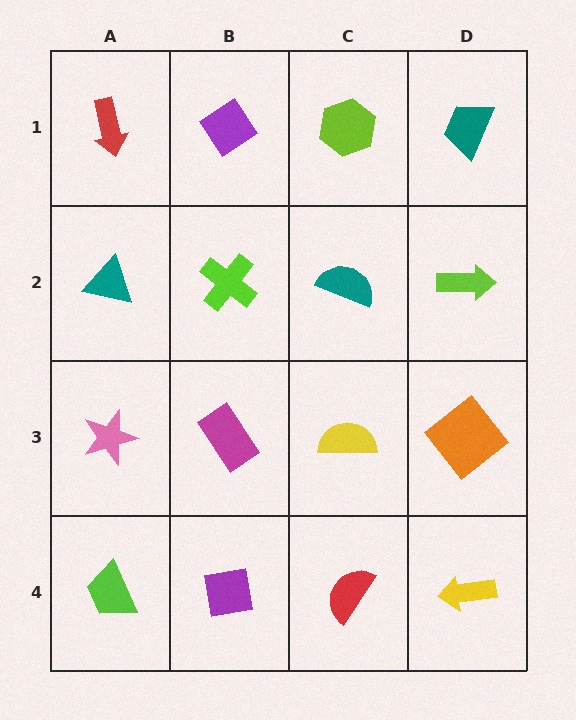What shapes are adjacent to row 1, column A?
A teal triangle (row 2, column A), a purple diamond (row 1, column B).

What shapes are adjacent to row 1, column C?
A teal semicircle (row 2, column C), a purple diamond (row 1, column B), a teal trapezoid (row 1, column D).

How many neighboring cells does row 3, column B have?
4.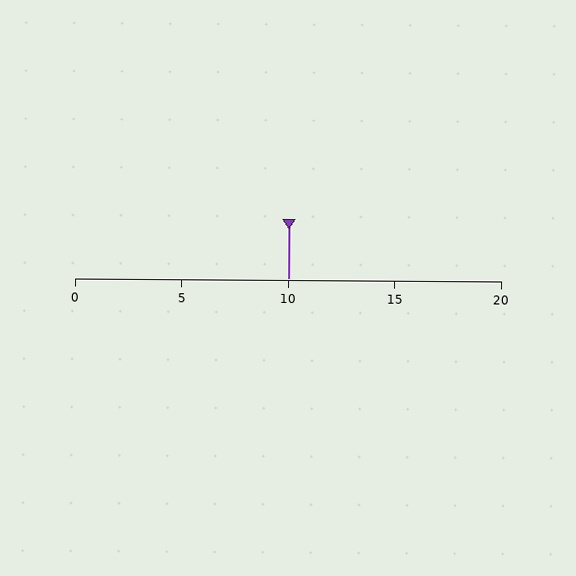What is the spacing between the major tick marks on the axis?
The major ticks are spaced 5 apart.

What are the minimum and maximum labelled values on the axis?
The axis runs from 0 to 20.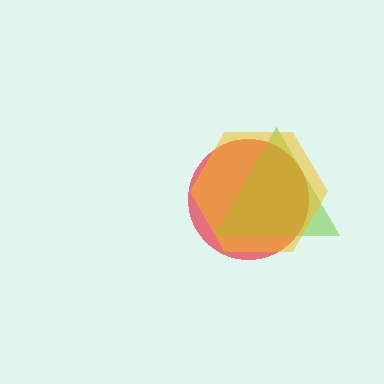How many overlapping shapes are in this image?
There are 3 overlapping shapes in the image.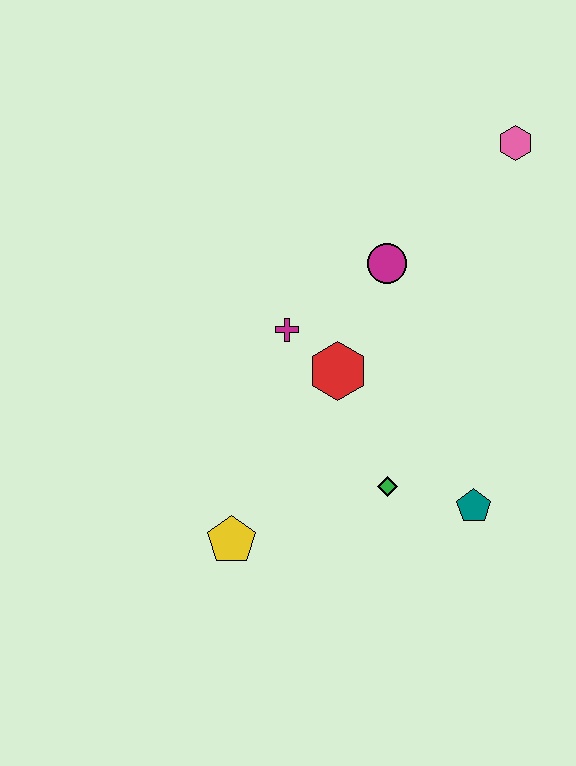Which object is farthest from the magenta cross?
The pink hexagon is farthest from the magenta cross.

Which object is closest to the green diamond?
The teal pentagon is closest to the green diamond.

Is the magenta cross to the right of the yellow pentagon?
Yes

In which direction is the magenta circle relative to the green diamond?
The magenta circle is above the green diamond.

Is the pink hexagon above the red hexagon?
Yes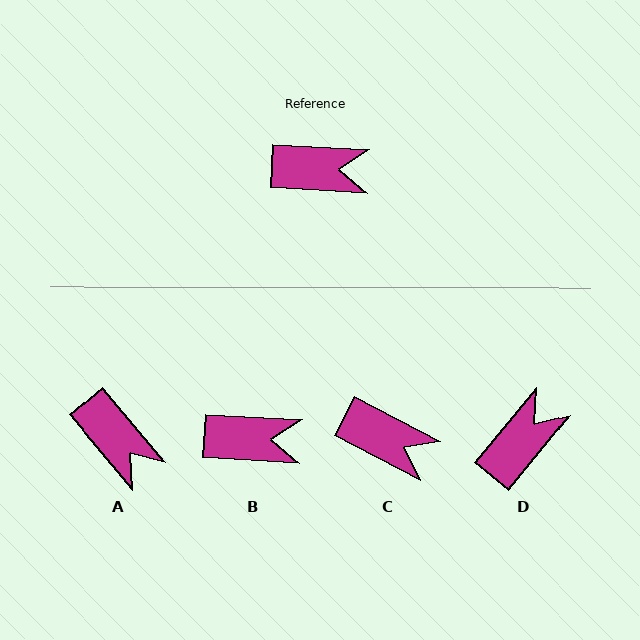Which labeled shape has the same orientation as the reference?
B.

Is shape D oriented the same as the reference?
No, it is off by about 54 degrees.